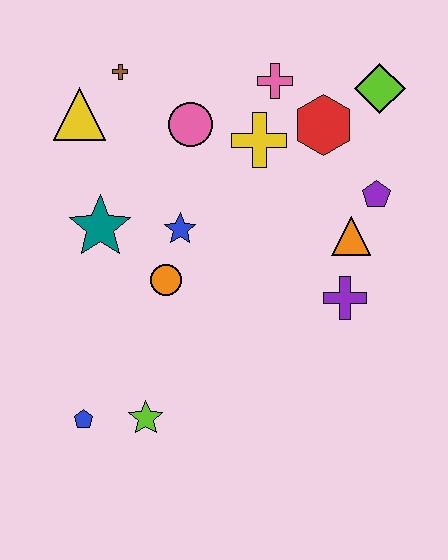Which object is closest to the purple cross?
The orange triangle is closest to the purple cross.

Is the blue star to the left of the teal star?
No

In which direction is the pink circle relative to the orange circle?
The pink circle is above the orange circle.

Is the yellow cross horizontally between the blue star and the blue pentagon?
No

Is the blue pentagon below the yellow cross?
Yes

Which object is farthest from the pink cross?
The blue pentagon is farthest from the pink cross.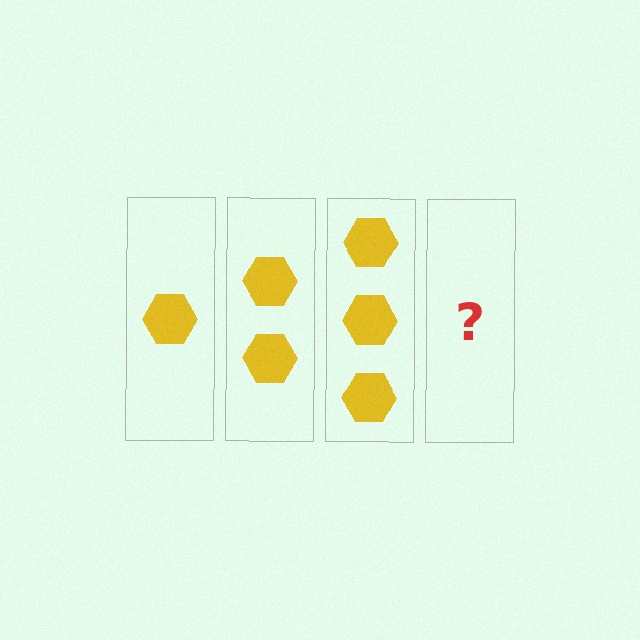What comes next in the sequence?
The next element should be 4 hexagons.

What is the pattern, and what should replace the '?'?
The pattern is that each step adds one more hexagon. The '?' should be 4 hexagons.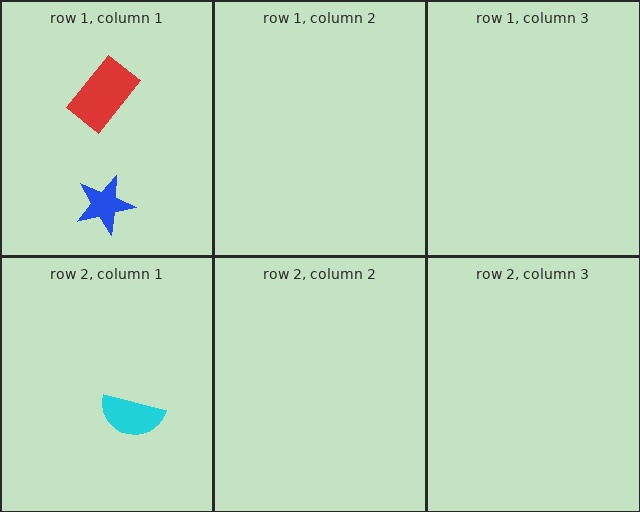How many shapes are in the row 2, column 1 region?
1.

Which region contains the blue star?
The row 1, column 1 region.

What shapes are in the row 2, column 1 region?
The cyan semicircle.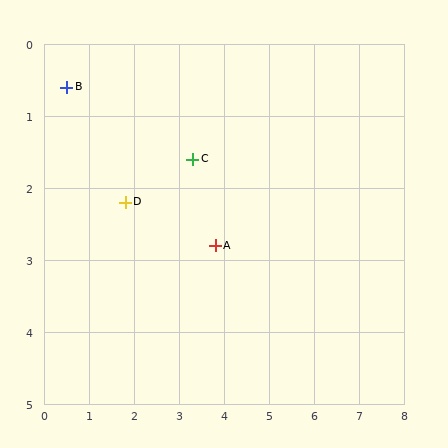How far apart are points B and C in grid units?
Points B and C are about 3.0 grid units apart.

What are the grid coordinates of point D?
Point D is at approximately (1.8, 2.2).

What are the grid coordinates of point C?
Point C is at approximately (3.3, 1.6).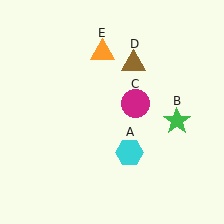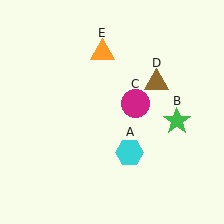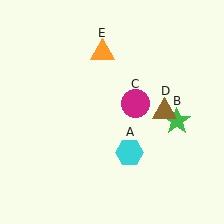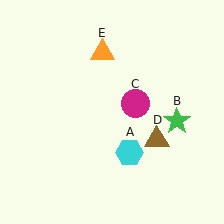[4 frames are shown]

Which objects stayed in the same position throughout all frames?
Cyan hexagon (object A) and green star (object B) and magenta circle (object C) and orange triangle (object E) remained stationary.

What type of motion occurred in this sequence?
The brown triangle (object D) rotated clockwise around the center of the scene.